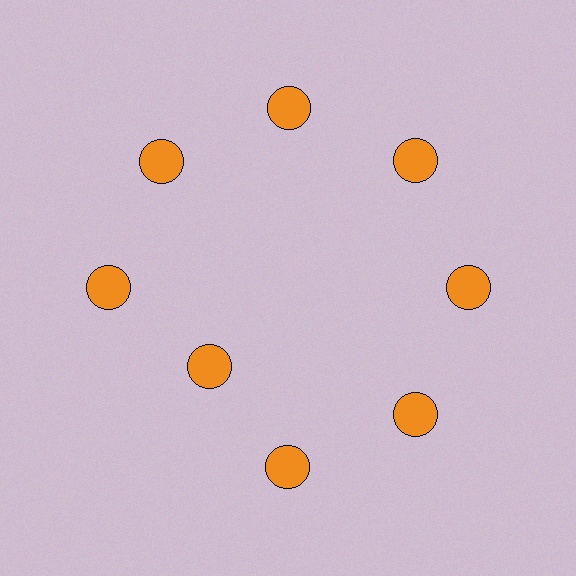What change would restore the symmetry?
The symmetry would be restored by moving it outward, back onto the ring so that all 8 circles sit at equal angles and equal distance from the center.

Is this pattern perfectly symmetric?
No. The 8 orange circles are arranged in a ring, but one element near the 8 o'clock position is pulled inward toward the center, breaking the 8-fold rotational symmetry.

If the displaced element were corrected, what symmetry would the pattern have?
It would have 8-fold rotational symmetry — the pattern would map onto itself every 45 degrees.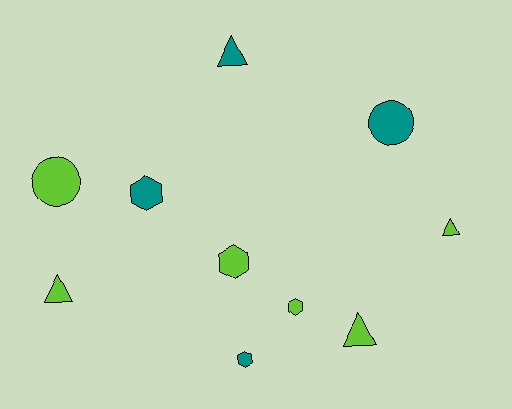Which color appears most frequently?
Lime, with 6 objects.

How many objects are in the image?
There are 10 objects.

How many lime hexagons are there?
There are 2 lime hexagons.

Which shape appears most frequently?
Triangle, with 4 objects.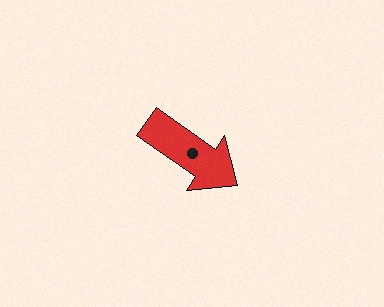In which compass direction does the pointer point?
Southeast.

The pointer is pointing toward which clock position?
Roughly 4 o'clock.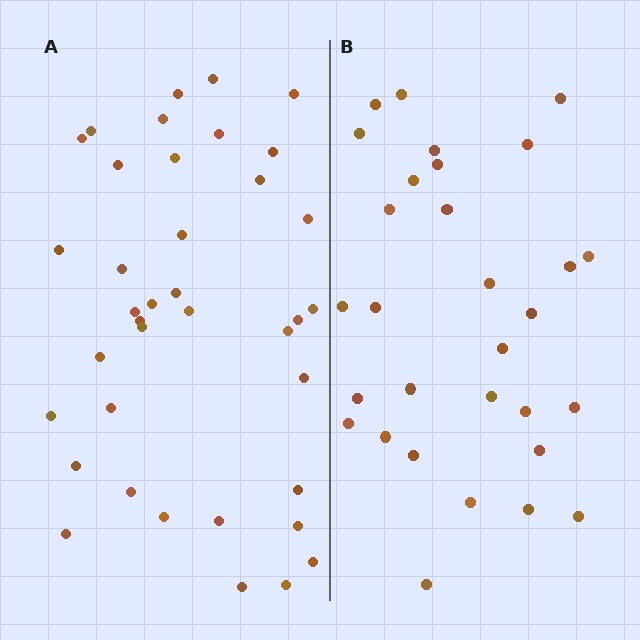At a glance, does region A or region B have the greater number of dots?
Region A (the left region) has more dots.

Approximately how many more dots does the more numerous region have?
Region A has roughly 8 or so more dots than region B.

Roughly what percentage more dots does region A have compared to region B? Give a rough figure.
About 25% more.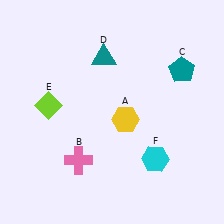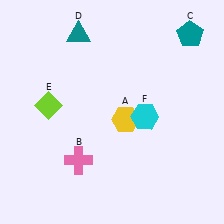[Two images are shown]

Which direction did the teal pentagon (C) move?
The teal pentagon (C) moved up.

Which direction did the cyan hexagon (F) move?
The cyan hexagon (F) moved up.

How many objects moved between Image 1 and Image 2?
3 objects moved between the two images.